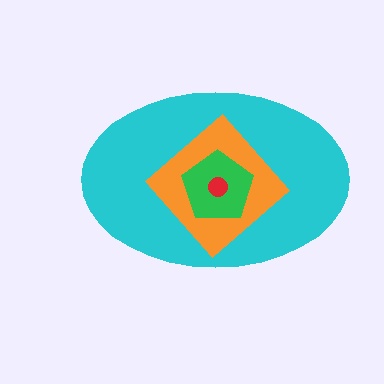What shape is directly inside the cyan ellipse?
The orange diamond.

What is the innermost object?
The red circle.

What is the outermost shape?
The cyan ellipse.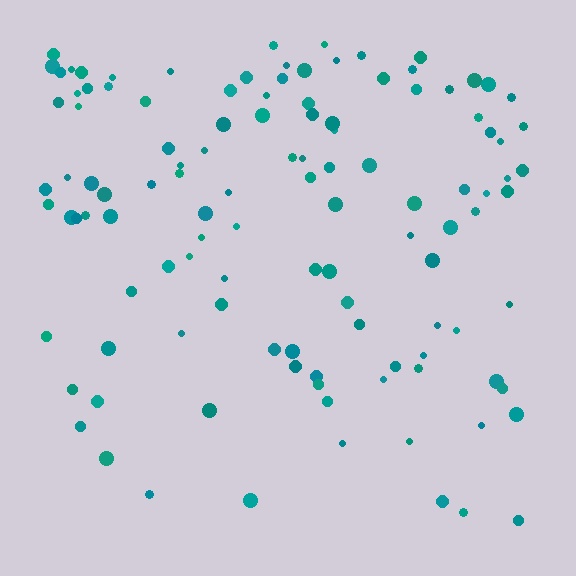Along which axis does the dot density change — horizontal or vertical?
Vertical.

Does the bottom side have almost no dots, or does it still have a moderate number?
Still a moderate number, just noticeably fewer than the top.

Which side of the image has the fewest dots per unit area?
The bottom.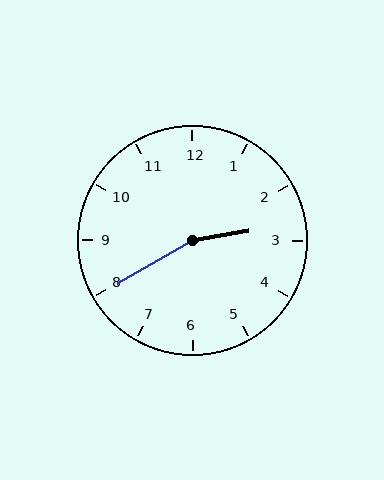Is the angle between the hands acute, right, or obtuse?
It is obtuse.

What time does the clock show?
2:40.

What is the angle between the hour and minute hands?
Approximately 160 degrees.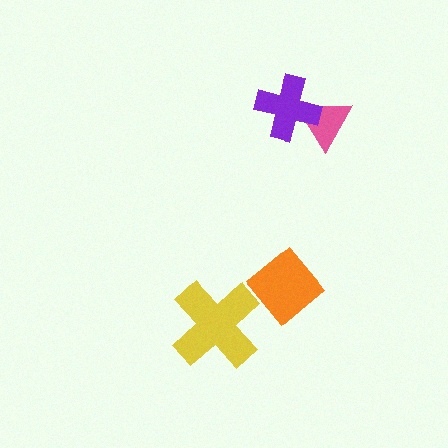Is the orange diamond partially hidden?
No, no other shape covers it.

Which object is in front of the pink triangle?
The purple cross is in front of the pink triangle.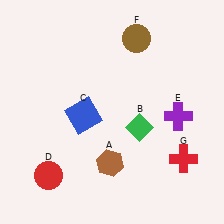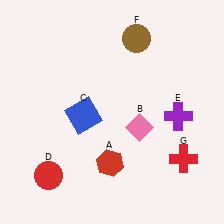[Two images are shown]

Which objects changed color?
A changed from brown to red. B changed from green to pink.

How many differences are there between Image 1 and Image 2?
There are 2 differences between the two images.